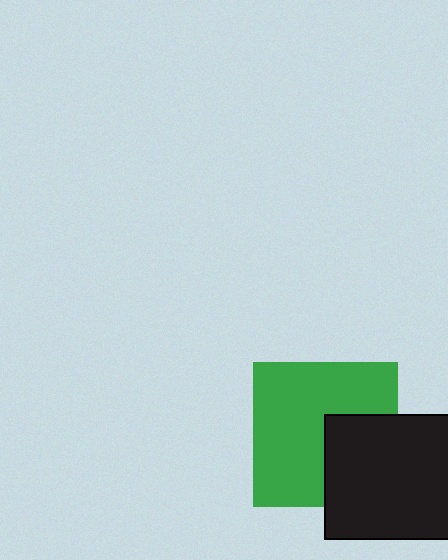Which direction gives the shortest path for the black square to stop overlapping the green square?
Moving right gives the shortest separation.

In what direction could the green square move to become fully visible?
The green square could move left. That would shift it out from behind the black square entirely.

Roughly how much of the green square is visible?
Most of it is visible (roughly 67%).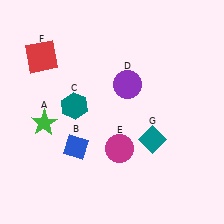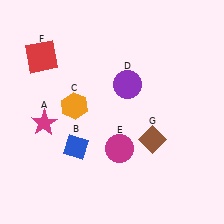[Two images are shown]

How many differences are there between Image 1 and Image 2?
There are 3 differences between the two images.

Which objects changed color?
A changed from green to magenta. C changed from teal to orange. G changed from teal to brown.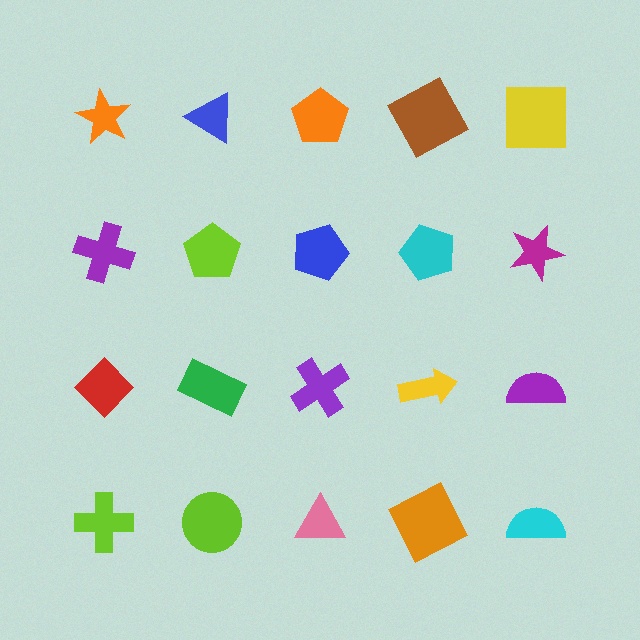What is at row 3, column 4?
A yellow arrow.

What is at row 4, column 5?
A cyan semicircle.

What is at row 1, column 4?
A brown square.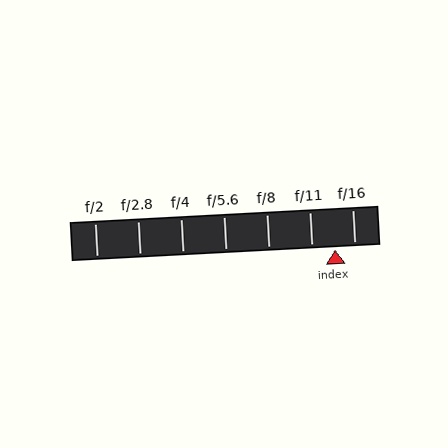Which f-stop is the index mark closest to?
The index mark is closest to f/16.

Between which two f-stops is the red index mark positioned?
The index mark is between f/11 and f/16.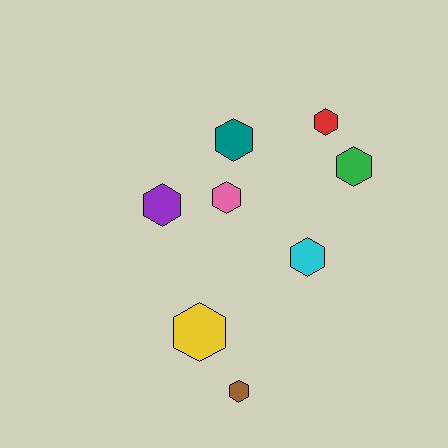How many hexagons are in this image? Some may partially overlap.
There are 8 hexagons.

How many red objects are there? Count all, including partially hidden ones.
There is 1 red object.